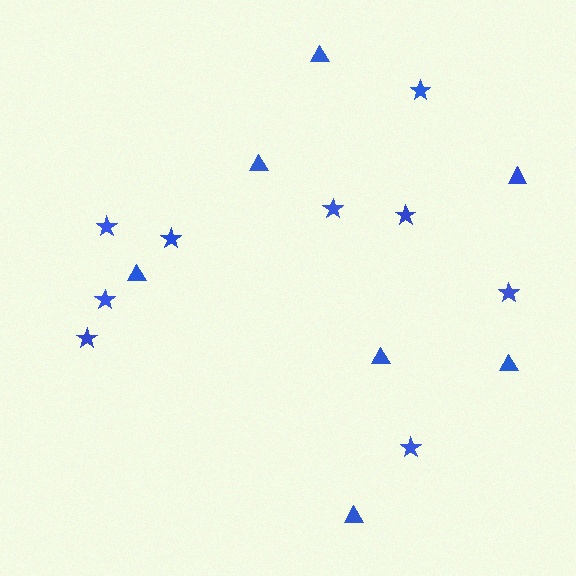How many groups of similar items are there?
There are 2 groups: one group of triangles (7) and one group of stars (9).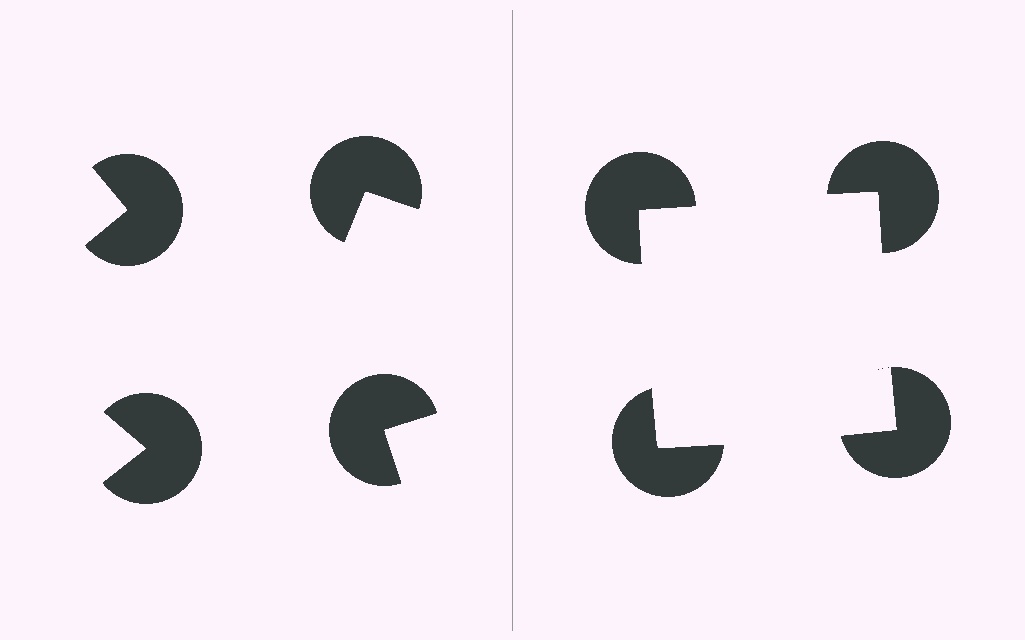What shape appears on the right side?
An illusory square.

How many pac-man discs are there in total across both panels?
8 — 4 on each side.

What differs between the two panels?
The pac-man discs are positioned identically on both sides; only the wedge orientations differ. On the right they align to a square; on the left they are misaligned.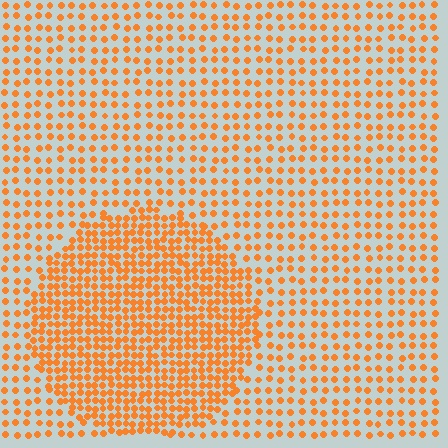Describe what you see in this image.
The image contains small orange elements arranged at two different densities. A circle-shaped region is visible where the elements are more densely packed than the surrounding area.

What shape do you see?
I see a circle.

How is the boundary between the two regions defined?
The boundary is defined by a change in element density (approximately 2.1x ratio). All elements are the same color, size, and shape.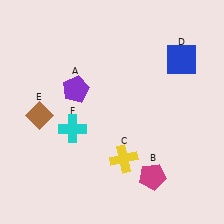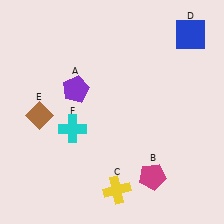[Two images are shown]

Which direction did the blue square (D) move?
The blue square (D) moved up.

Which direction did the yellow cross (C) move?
The yellow cross (C) moved down.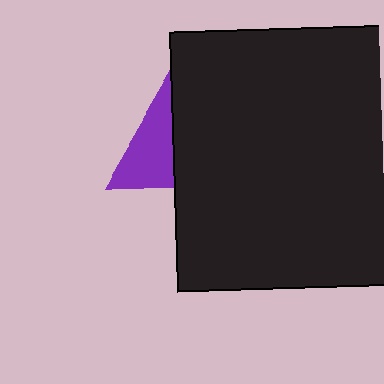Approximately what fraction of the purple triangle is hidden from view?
Roughly 52% of the purple triangle is hidden behind the black square.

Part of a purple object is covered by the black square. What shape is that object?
It is a triangle.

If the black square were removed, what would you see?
You would see the complete purple triangle.